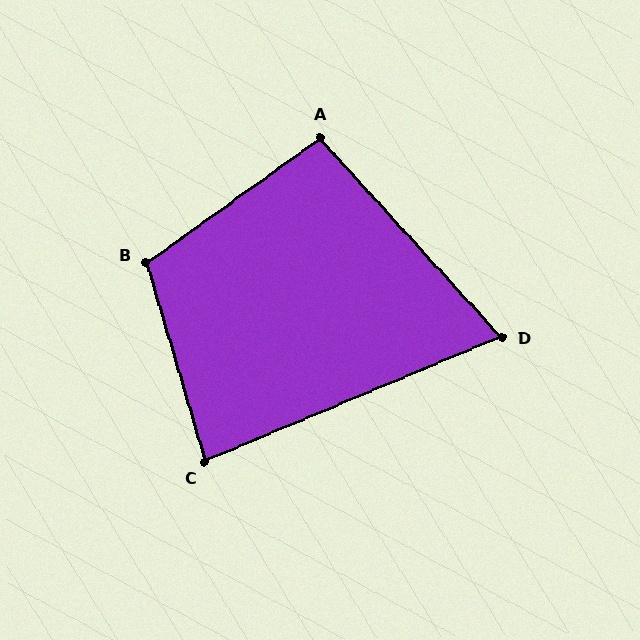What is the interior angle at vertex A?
Approximately 96 degrees (obtuse).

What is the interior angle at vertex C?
Approximately 84 degrees (acute).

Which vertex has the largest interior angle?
B, at approximately 110 degrees.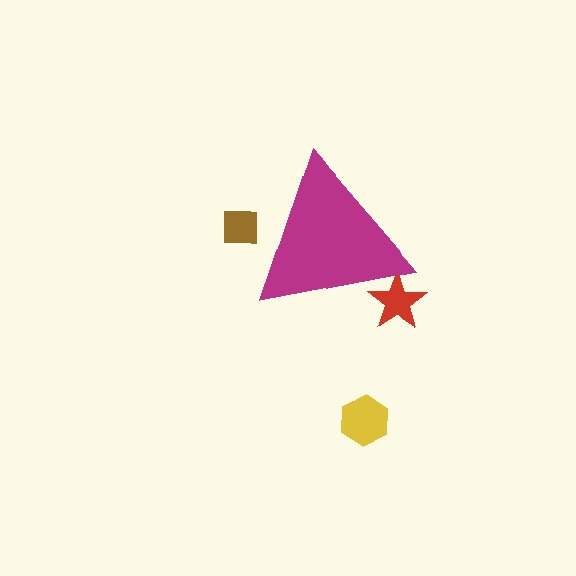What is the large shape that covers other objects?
A magenta triangle.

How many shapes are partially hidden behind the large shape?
2 shapes are partially hidden.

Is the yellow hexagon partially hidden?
No, the yellow hexagon is fully visible.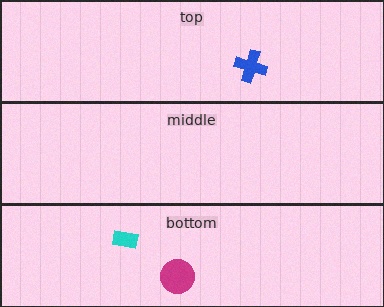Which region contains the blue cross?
The top region.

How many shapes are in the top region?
1.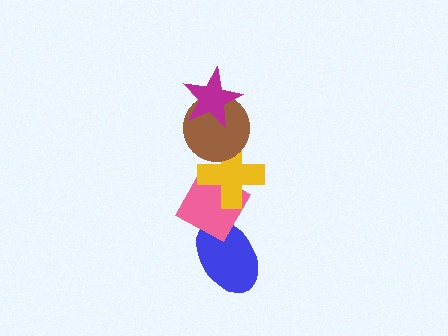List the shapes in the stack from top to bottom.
From top to bottom: the magenta star, the brown circle, the yellow cross, the pink diamond, the blue ellipse.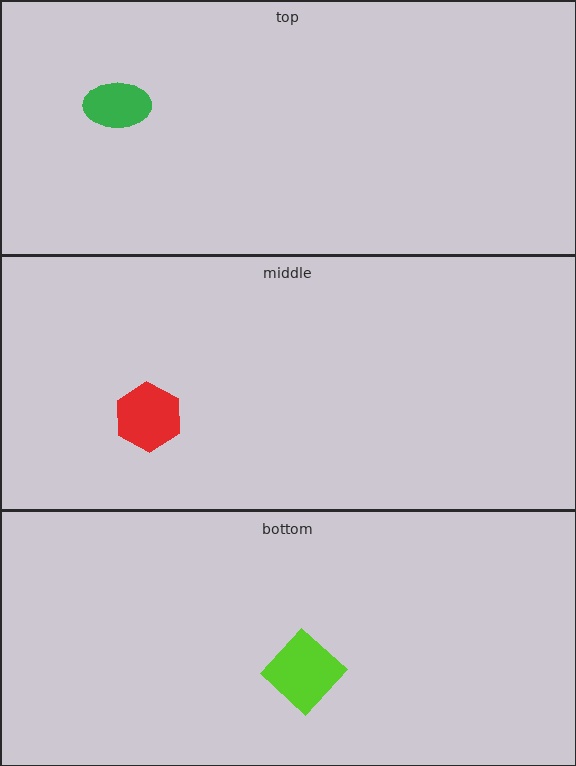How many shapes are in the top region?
1.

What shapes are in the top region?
The green ellipse.